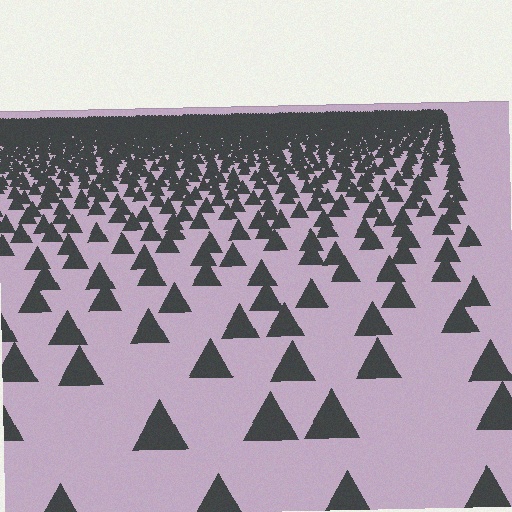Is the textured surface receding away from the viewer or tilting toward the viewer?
The surface is receding away from the viewer. Texture elements get smaller and denser toward the top.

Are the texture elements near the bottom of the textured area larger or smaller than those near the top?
Larger. Near the bottom, elements are closer to the viewer and appear at a bigger on-screen size.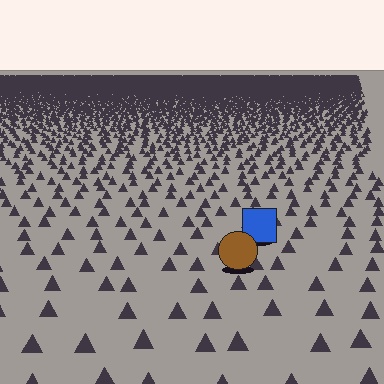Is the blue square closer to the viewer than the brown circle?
No. The brown circle is closer — you can tell from the texture gradient: the ground texture is coarser near it.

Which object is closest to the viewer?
The brown circle is closest. The texture marks near it are larger and more spread out.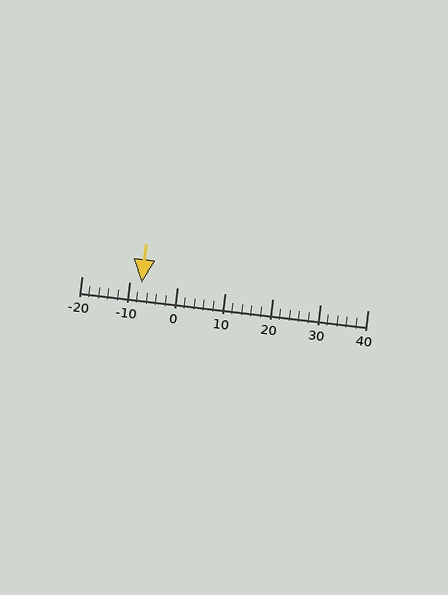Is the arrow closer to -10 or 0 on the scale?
The arrow is closer to -10.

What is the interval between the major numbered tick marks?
The major tick marks are spaced 10 units apart.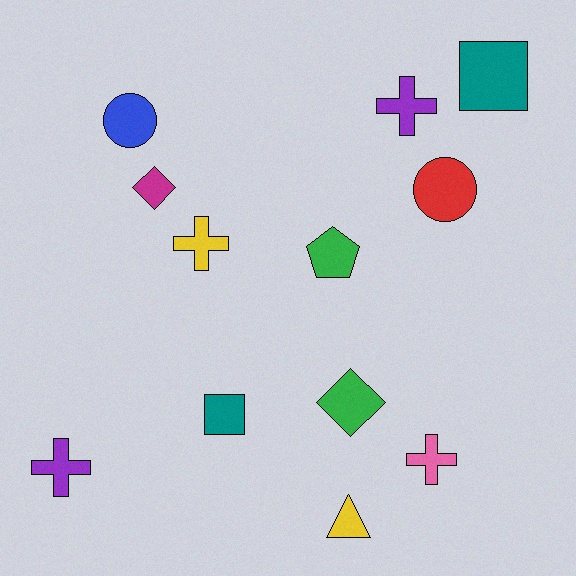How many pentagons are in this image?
There is 1 pentagon.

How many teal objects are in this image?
There are 2 teal objects.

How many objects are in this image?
There are 12 objects.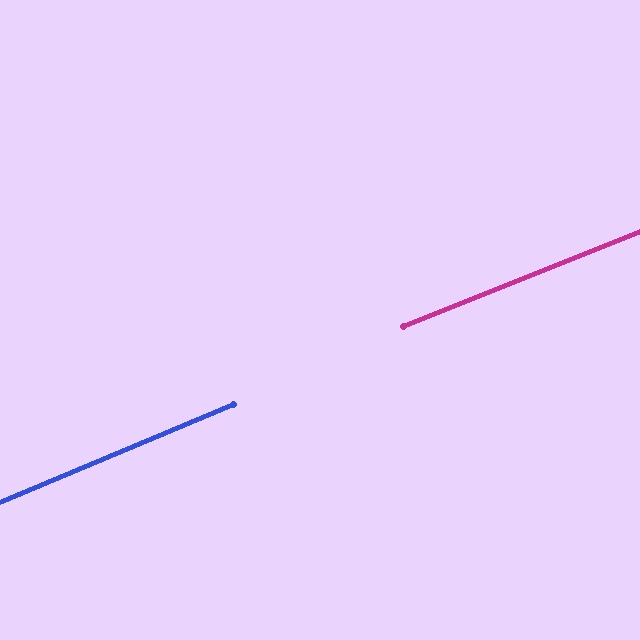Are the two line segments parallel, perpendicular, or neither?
Parallel — their directions differ by only 1.0°.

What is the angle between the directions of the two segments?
Approximately 1 degree.